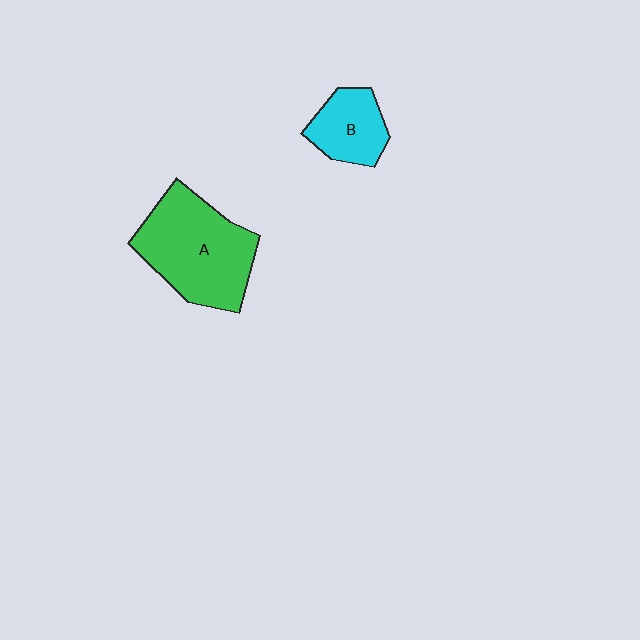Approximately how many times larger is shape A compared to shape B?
Approximately 2.1 times.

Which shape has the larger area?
Shape A (green).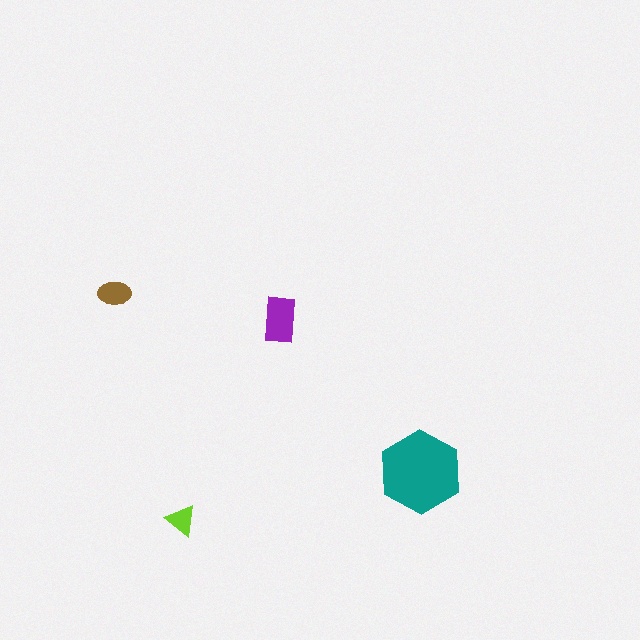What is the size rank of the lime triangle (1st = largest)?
4th.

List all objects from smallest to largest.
The lime triangle, the brown ellipse, the purple rectangle, the teal hexagon.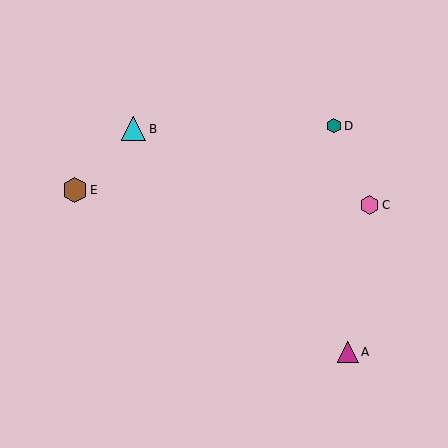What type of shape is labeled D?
Shape D is a teal hexagon.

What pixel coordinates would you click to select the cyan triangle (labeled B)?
Click at (134, 129) to select the cyan triangle B.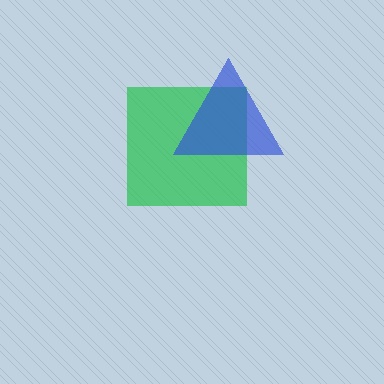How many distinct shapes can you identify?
There are 2 distinct shapes: a green square, a blue triangle.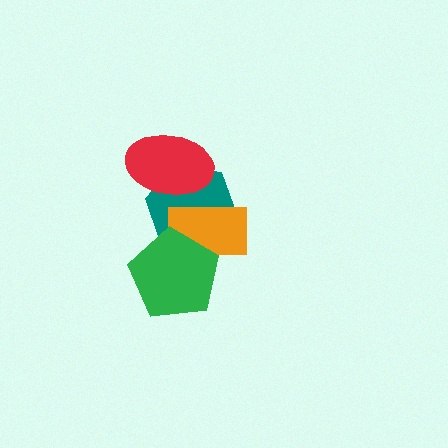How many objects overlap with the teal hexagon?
3 objects overlap with the teal hexagon.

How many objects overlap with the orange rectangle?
2 objects overlap with the orange rectangle.